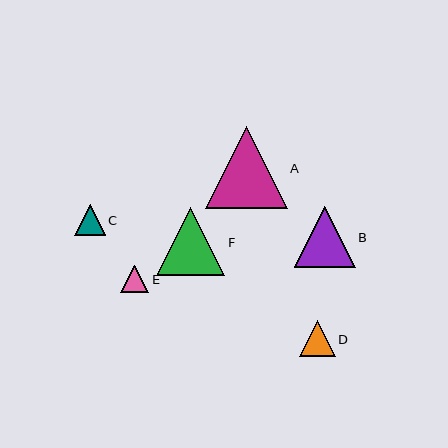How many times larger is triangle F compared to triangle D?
Triangle F is approximately 1.9 times the size of triangle D.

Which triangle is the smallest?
Triangle E is the smallest with a size of approximately 28 pixels.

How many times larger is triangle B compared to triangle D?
Triangle B is approximately 1.7 times the size of triangle D.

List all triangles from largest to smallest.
From largest to smallest: A, F, B, D, C, E.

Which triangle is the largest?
Triangle A is the largest with a size of approximately 82 pixels.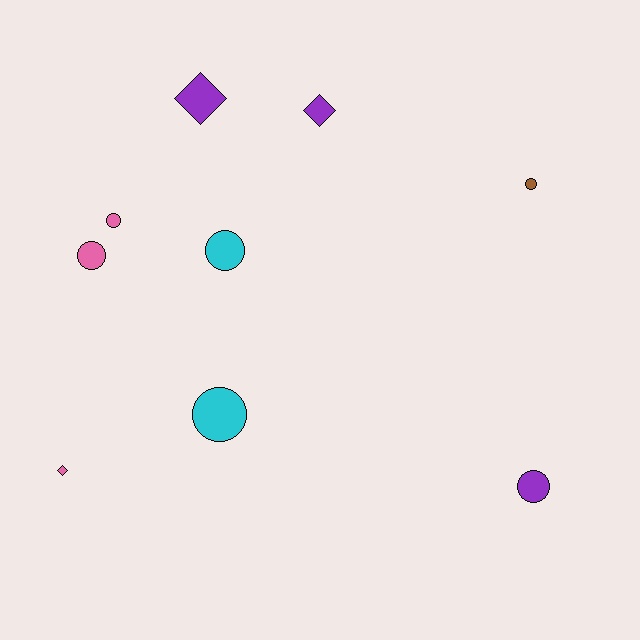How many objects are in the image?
There are 9 objects.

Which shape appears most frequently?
Circle, with 6 objects.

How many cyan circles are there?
There are 2 cyan circles.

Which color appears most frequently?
Pink, with 3 objects.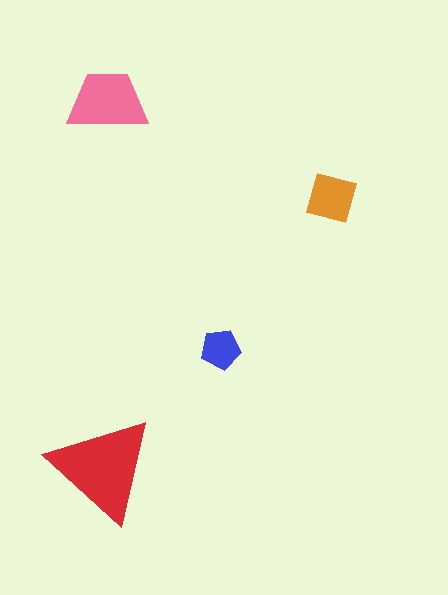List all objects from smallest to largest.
The blue pentagon, the orange square, the pink trapezoid, the red triangle.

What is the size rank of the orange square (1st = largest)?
3rd.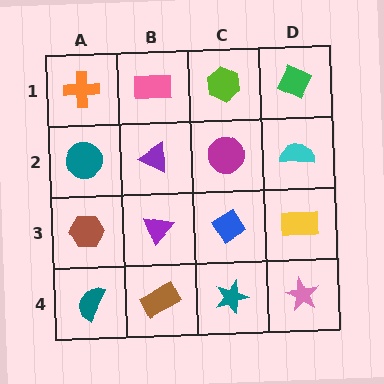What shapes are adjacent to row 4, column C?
A blue diamond (row 3, column C), a brown rectangle (row 4, column B), a pink star (row 4, column D).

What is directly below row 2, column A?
A brown hexagon.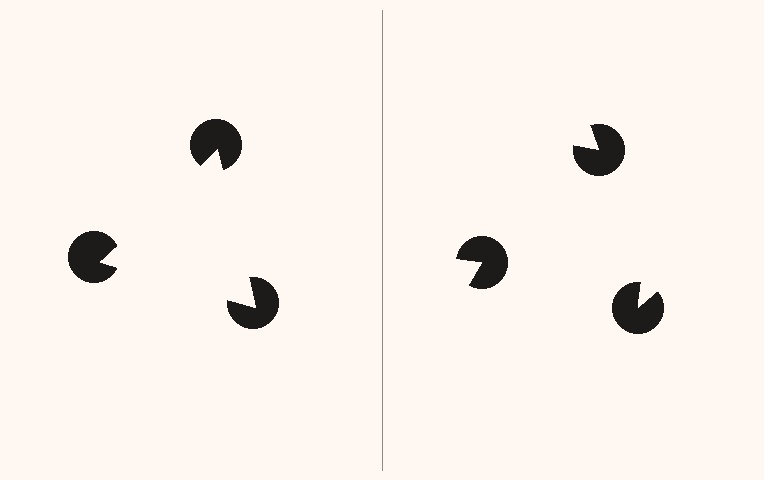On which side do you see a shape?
An illusory triangle appears on the left side. On the right side the wedge cuts are rotated, so no coherent shape forms.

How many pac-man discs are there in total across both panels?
6 — 3 on each side.